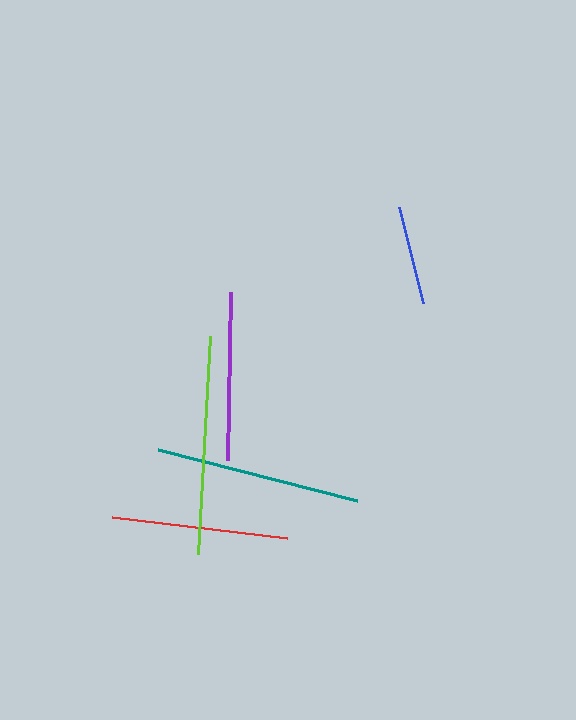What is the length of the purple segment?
The purple segment is approximately 169 pixels long.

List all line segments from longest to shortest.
From longest to shortest: lime, teal, red, purple, blue.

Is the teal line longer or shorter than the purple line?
The teal line is longer than the purple line.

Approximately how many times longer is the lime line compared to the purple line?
The lime line is approximately 1.3 times the length of the purple line.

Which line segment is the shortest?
The blue line is the shortest at approximately 99 pixels.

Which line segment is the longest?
The lime line is the longest at approximately 218 pixels.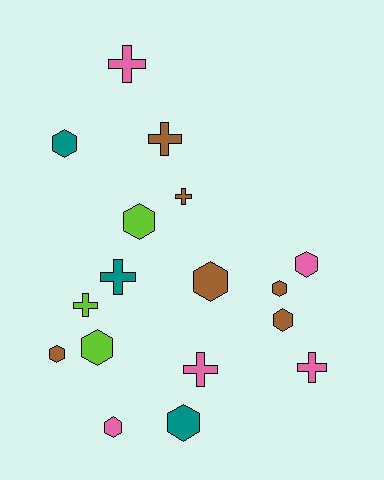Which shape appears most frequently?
Hexagon, with 10 objects.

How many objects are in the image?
There are 17 objects.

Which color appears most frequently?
Brown, with 6 objects.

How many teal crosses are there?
There is 1 teal cross.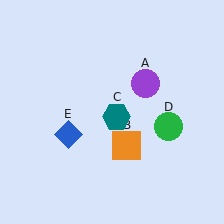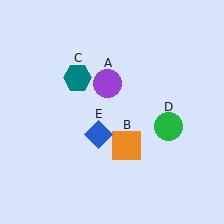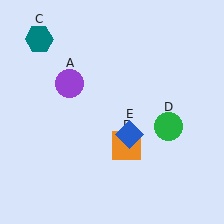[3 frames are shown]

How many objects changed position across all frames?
3 objects changed position: purple circle (object A), teal hexagon (object C), blue diamond (object E).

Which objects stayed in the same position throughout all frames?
Orange square (object B) and green circle (object D) remained stationary.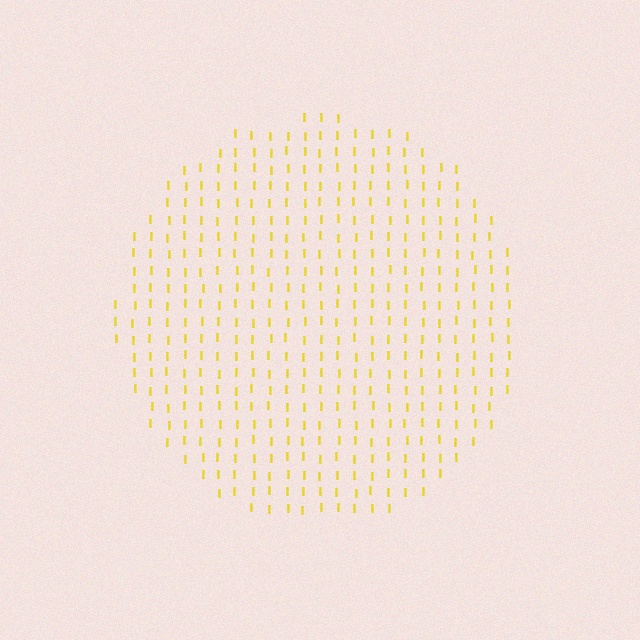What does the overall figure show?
The overall figure shows a circle.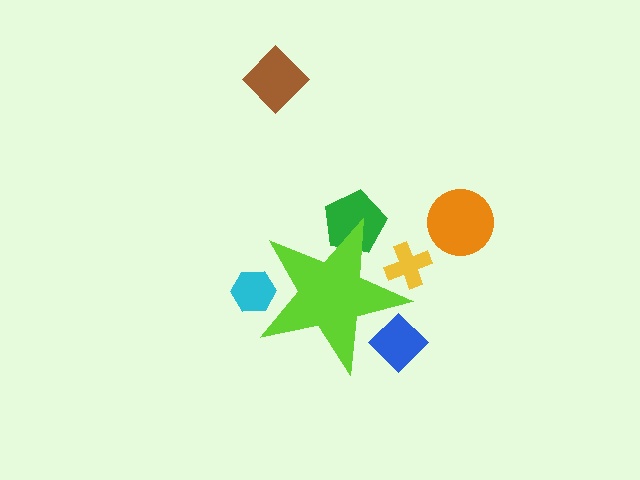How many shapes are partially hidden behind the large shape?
4 shapes are partially hidden.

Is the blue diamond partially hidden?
Yes, the blue diamond is partially hidden behind the lime star.